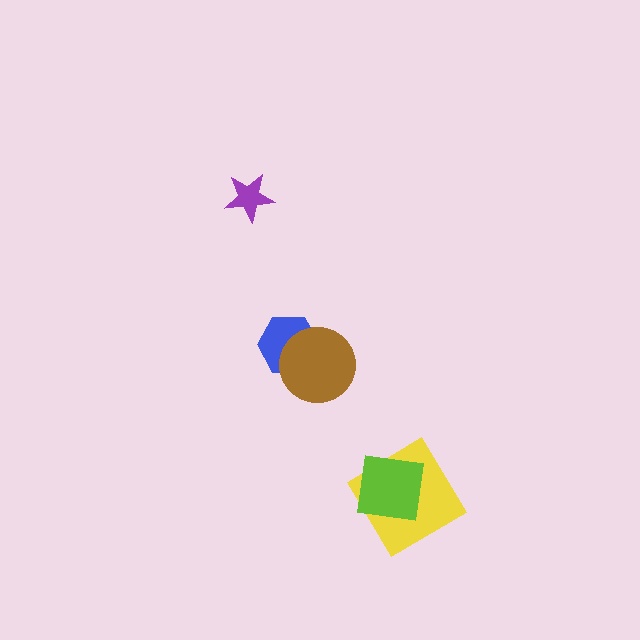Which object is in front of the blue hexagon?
The brown circle is in front of the blue hexagon.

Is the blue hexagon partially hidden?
Yes, it is partially covered by another shape.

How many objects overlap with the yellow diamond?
1 object overlaps with the yellow diamond.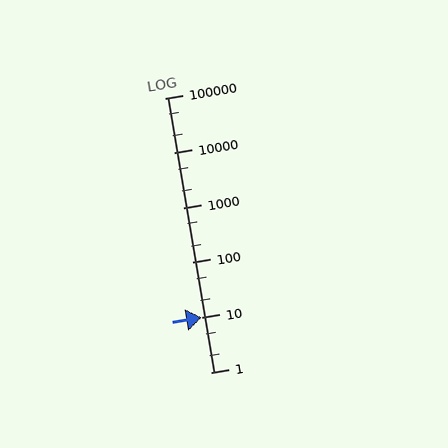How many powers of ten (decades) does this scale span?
The scale spans 5 decades, from 1 to 100000.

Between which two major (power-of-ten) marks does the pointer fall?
The pointer is between 10 and 100.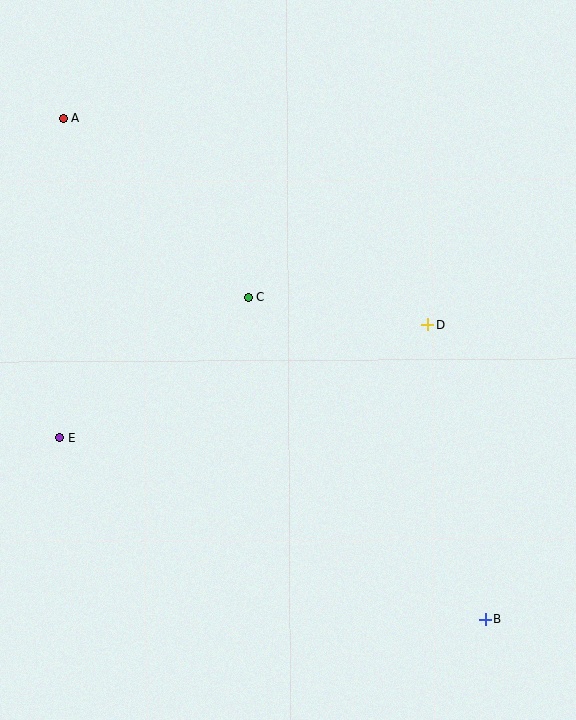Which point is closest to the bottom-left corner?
Point E is closest to the bottom-left corner.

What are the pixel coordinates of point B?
Point B is at (486, 619).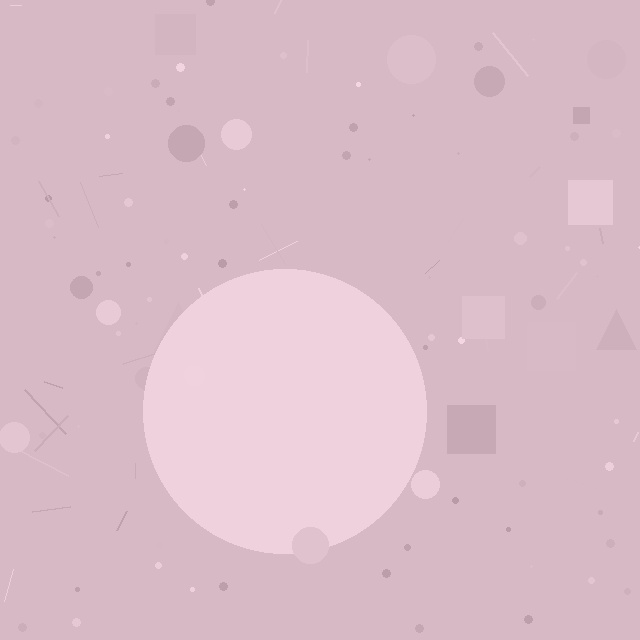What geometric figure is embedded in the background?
A circle is embedded in the background.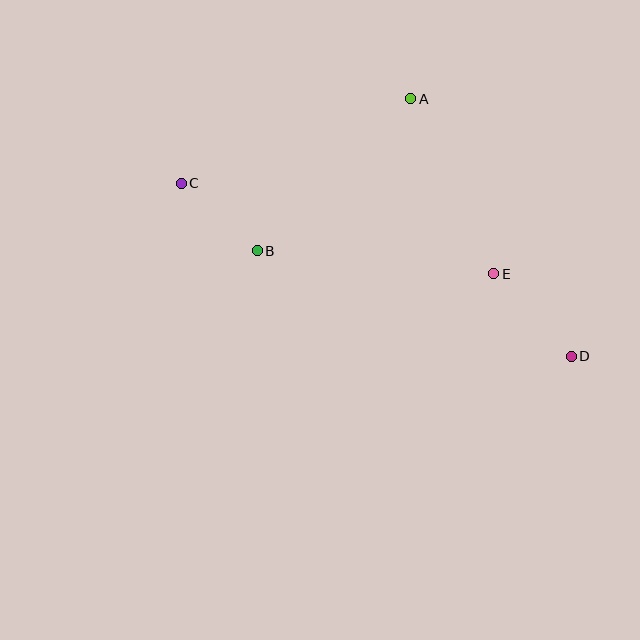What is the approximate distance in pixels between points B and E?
The distance between B and E is approximately 238 pixels.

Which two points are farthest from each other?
Points C and D are farthest from each other.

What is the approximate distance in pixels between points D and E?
The distance between D and E is approximately 114 pixels.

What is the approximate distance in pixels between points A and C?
The distance between A and C is approximately 245 pixels.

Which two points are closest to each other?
Points B and C are closest to each other.